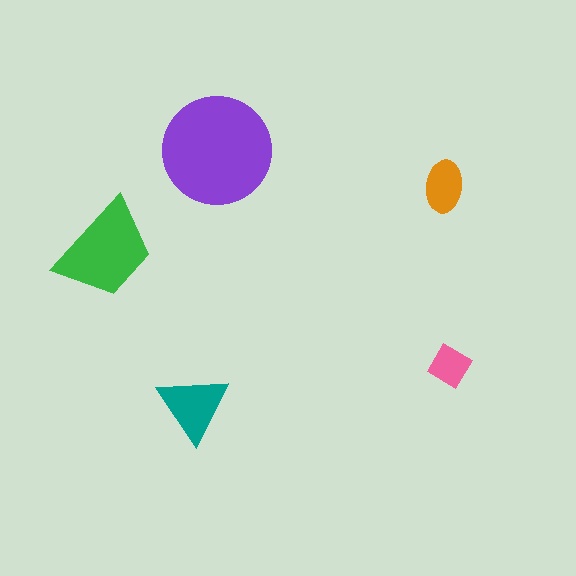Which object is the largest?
The purple circle.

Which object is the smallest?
The pink diamond.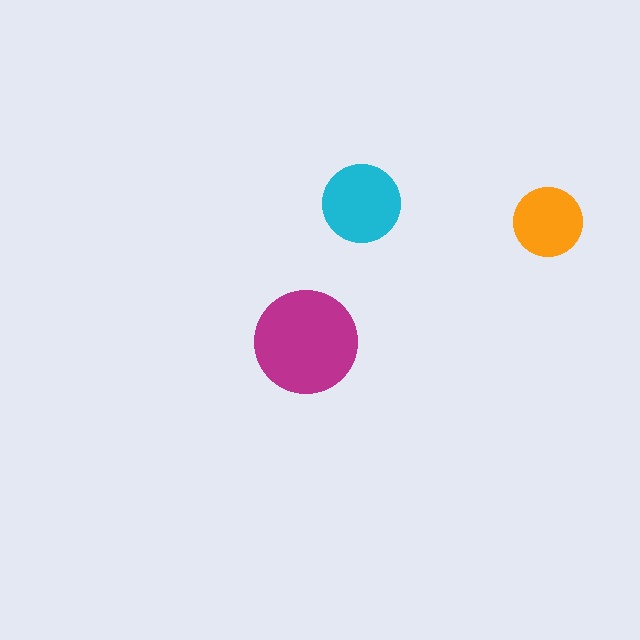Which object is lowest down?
The magenta circle is bottommost.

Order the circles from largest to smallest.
the magenta one, the cyan one, the orange one.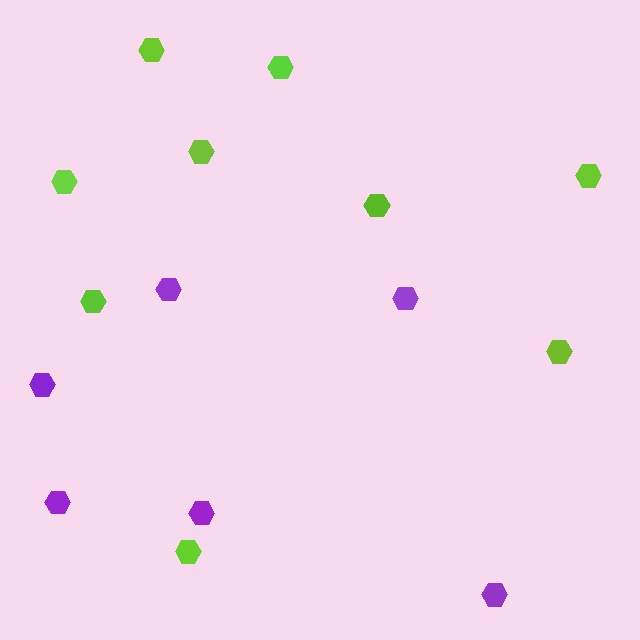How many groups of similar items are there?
There are 2 groups: one group of purple hexagons (6) and one group of lime hexagons (9).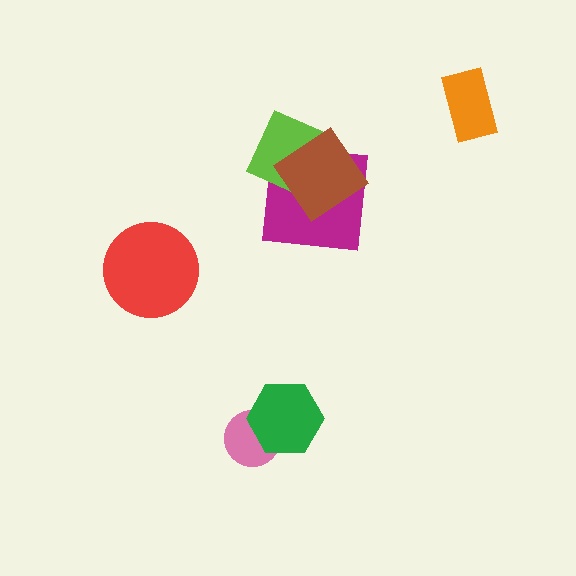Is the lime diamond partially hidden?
Yes, it is partially covered by another shape.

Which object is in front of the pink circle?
The green hexagon is in front of the pink circle.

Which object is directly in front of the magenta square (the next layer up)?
The lime diamond is directly in front of the magenta square.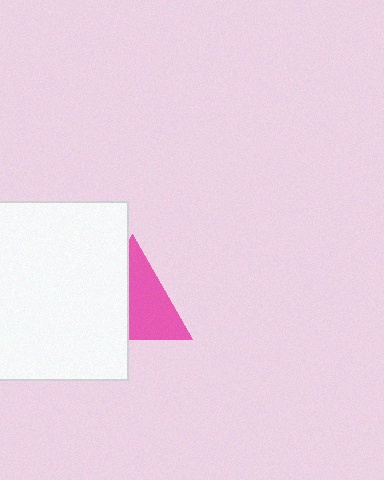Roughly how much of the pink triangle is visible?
About half of it is visible (roughly 54%).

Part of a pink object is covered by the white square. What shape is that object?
It is a triangle.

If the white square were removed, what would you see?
You would see the complete pink triangle.